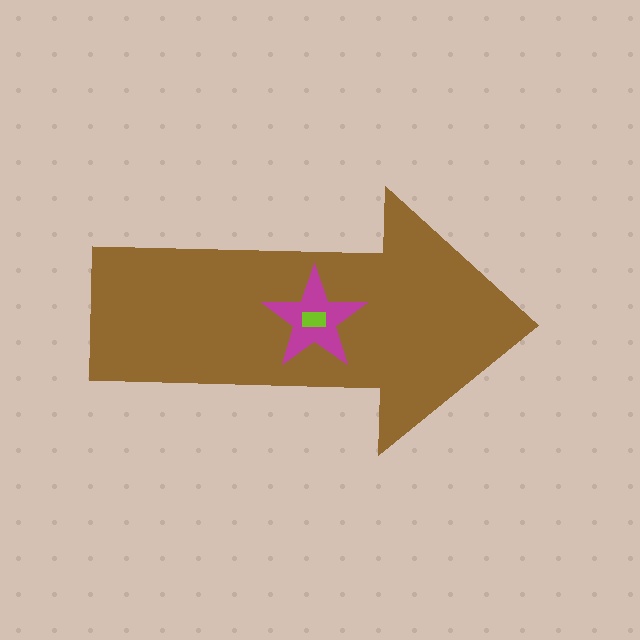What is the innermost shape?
The lime rectangle.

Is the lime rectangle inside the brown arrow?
Yes.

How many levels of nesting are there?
3.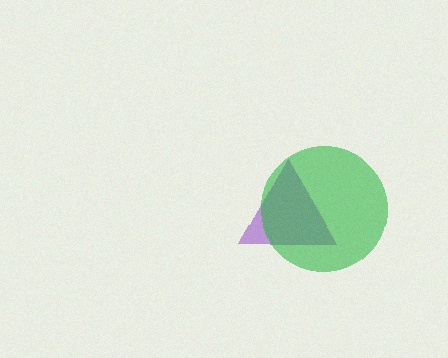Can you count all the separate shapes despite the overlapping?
Yes, there are 2 separate shapes.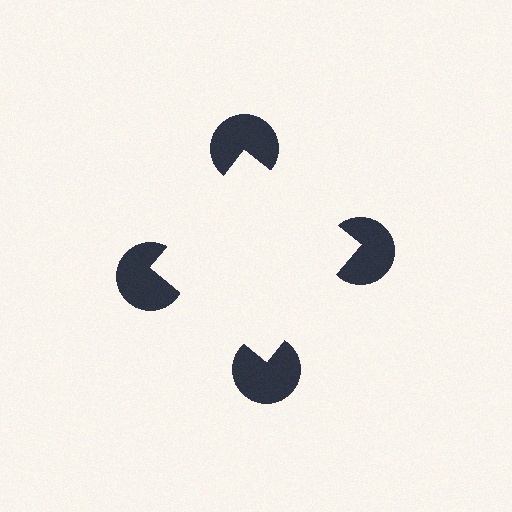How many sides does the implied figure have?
4 sides.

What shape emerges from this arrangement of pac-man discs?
An illusory square — its edges are inferred from the aligned wedge cuts in the pac-man discs, not physically drawn.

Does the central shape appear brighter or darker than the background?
It typically appears slightly brighter than the background, even though no actual brightness change is drawn.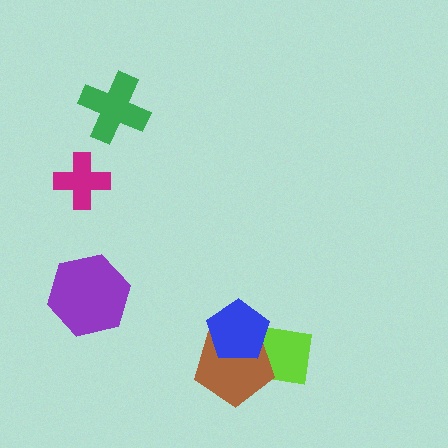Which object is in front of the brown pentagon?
The blue pentagon is in front of the brown pentagon.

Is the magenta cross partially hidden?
No, no other shape covers it.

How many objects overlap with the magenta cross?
0 objects overlap with the magenta cross.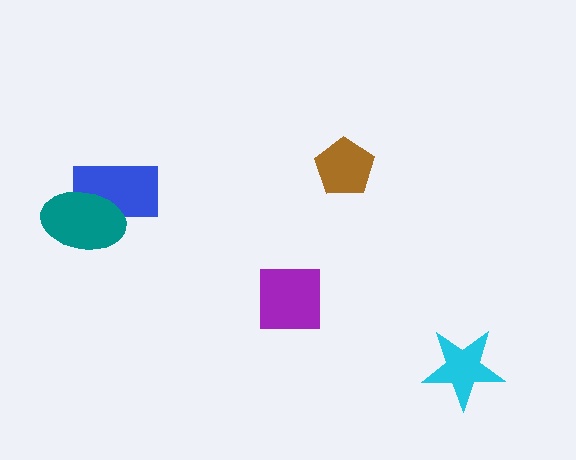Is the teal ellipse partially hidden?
No, no other shape covers it.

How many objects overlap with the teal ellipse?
1 object overlaps with the teal ellipse.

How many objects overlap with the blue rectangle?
1 object overlaps with the blue rectangle.